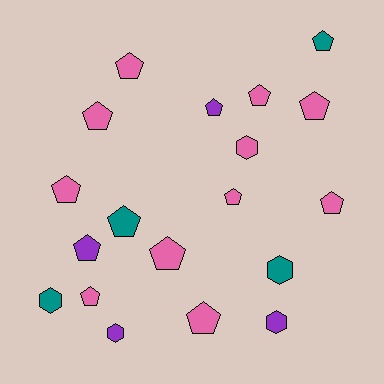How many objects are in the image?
There are 19 objects.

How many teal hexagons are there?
There are 2 teal hexagons.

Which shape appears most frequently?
Pentagon, with 14 objects.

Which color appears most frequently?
Pink, with 11 objects.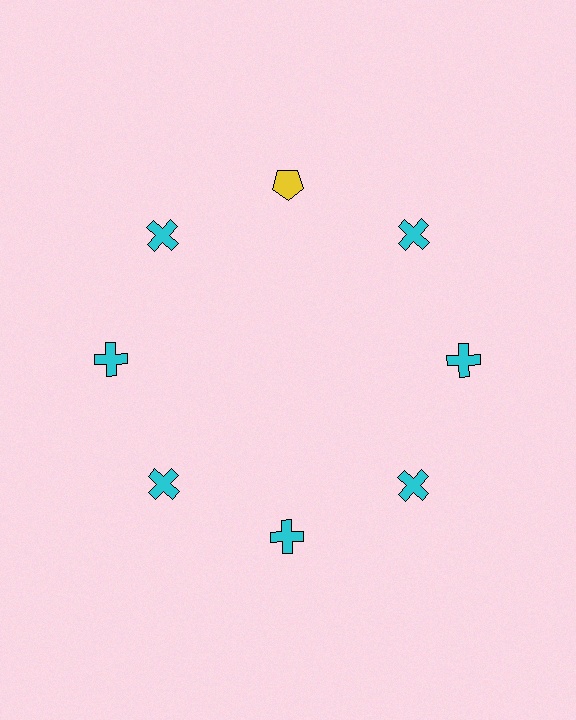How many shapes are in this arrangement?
There are 8 shapes arranged in a ring pattern.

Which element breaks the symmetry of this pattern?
The yellow pentagon at roughly the 12 o'clock position breaks the symmetry. All other shapes are cyan crosses.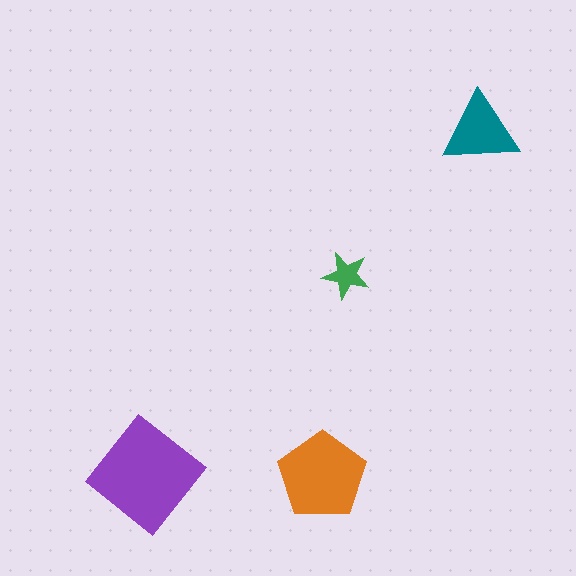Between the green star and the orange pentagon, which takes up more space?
The orange pentagon.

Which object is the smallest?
The green star.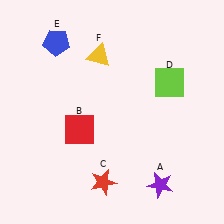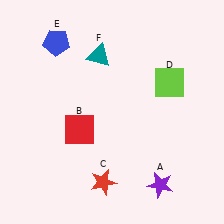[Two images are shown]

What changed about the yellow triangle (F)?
In Image 1, F is yellow. In Image 2, it changed to teal.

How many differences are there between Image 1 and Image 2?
There is 1 difference between the two images.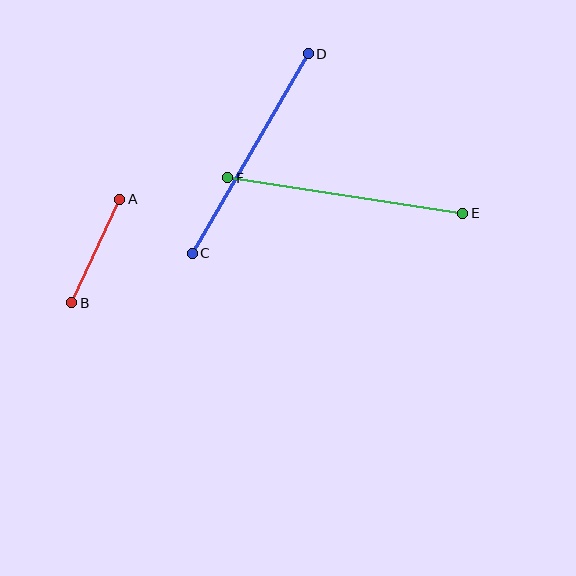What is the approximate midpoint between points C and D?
The midpoint is at approximately (250, 153) pixels.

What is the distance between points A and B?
The distance is approximately 114 pixels.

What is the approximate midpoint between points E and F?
The midpoint is at approximately (345, 196) pixels.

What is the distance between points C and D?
The distance is approximately 231 pixels.